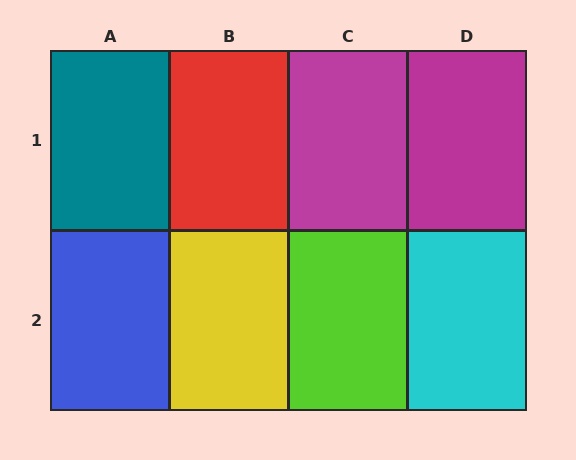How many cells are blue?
1 cell is blue.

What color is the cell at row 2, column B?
Yellow.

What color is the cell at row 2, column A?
Blue.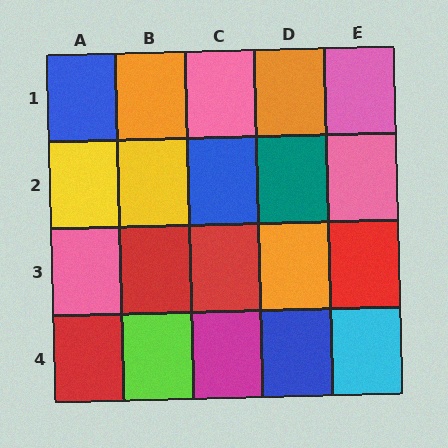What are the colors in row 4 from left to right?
Red, lime, magenta, blue, cyan.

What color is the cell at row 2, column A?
Yellow.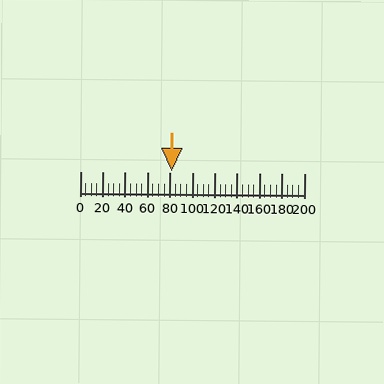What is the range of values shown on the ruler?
The ruler shows values from 0 to 200.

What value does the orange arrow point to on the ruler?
The orange arrow points to approximately 81.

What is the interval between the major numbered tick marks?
The major tick marks are spaced 20 units apart.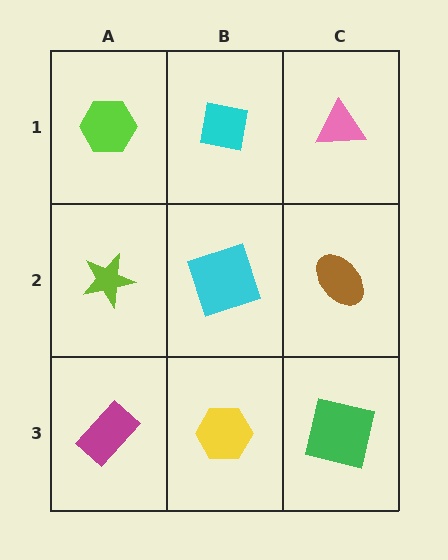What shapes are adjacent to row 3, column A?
A lime star (row 2, column A), a yellow hexagon (row 3, column B).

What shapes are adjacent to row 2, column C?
A pink triangle (row 1, column C), a green square (row 3, column C), a cyan square (row 2, column B).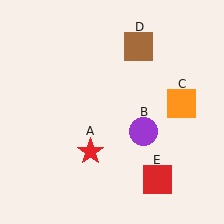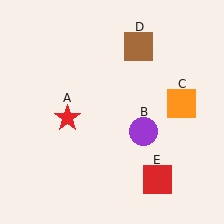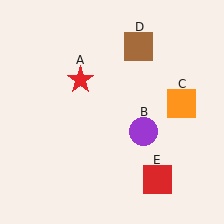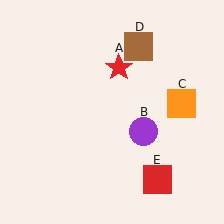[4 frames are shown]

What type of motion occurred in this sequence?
The red star (object A) rotated clockwise around the center of the scene.